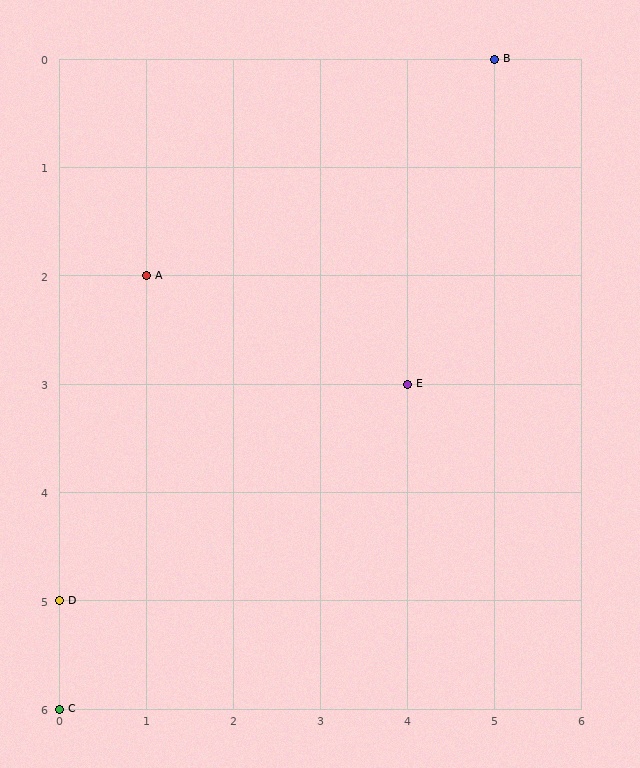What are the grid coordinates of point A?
Point A is at grid coordinates (1, 2).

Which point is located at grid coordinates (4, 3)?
Point E is at (4, 3).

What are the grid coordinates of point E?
Point E is at grid coordinates (4, 3).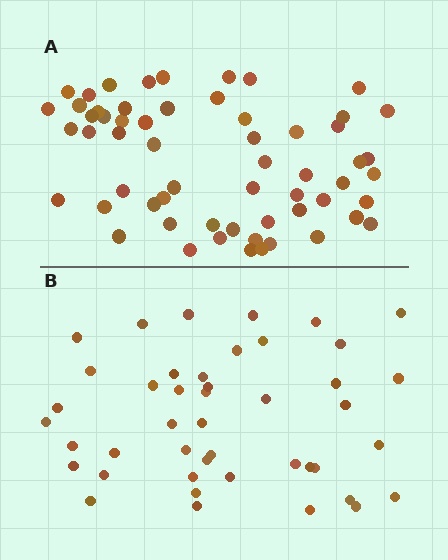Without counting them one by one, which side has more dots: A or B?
Region A (the top region) has more dots.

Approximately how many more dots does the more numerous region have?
Region A has approximately 15 more dots than region B.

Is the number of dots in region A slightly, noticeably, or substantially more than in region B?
Region A has noticeably more, but not dramatically so. The ratio is roughly 1.3 to 1.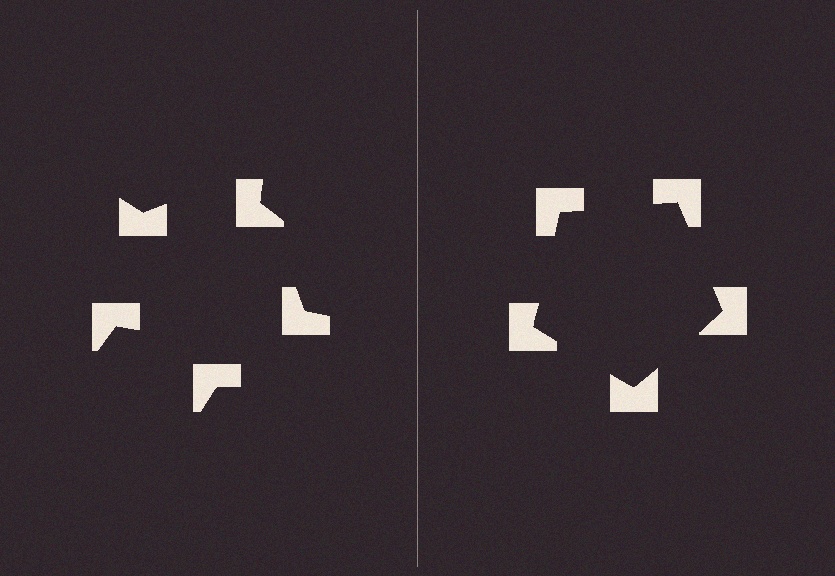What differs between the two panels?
The notched squares are positioned identically on both sides; only the wedge orientations differ. On the right they align to a pentagon; on the left they are misaligned.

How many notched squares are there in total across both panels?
10 — 5 on each side.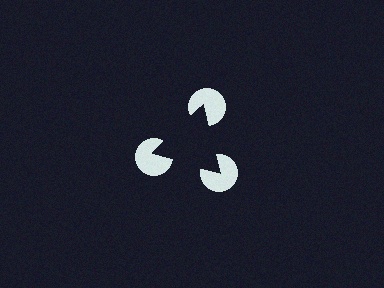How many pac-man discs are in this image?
There are 3 — one at each vertex of the illusory triangle.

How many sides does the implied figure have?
3 sides.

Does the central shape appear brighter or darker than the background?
It typically appears slightly darker than the background, even though no actual brightness change is drawn.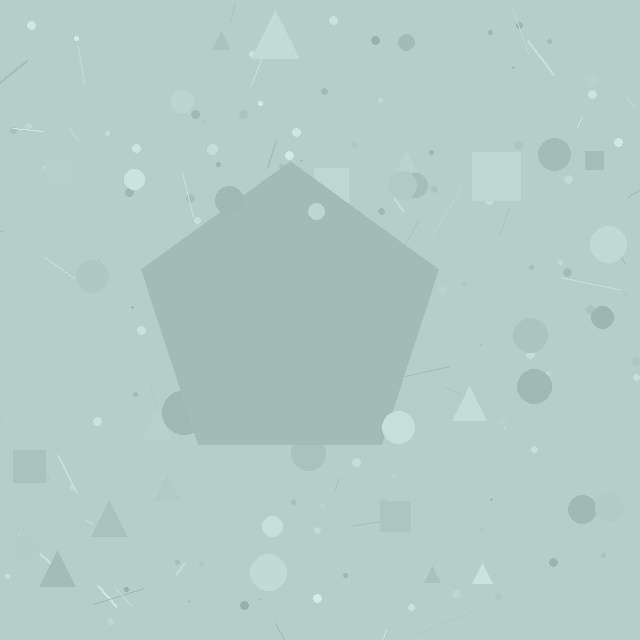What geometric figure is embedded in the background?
A pentagon is embedded in the background.